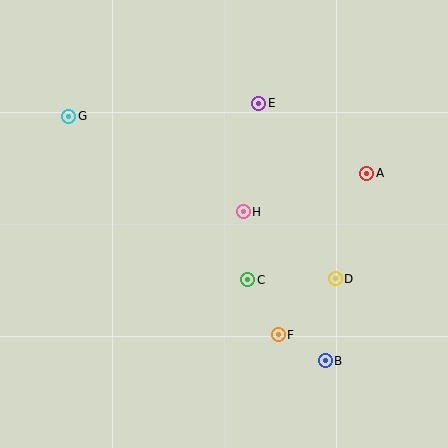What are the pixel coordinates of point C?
Point C is at (248, 280).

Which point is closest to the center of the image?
Point H at (243, 212) is closest to the center.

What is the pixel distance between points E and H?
The distance between E and H is 109 pixels.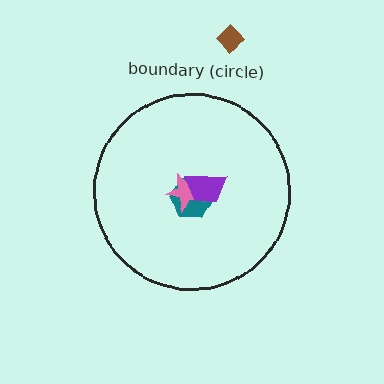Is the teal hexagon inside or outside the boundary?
Inside.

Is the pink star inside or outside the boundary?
Inside.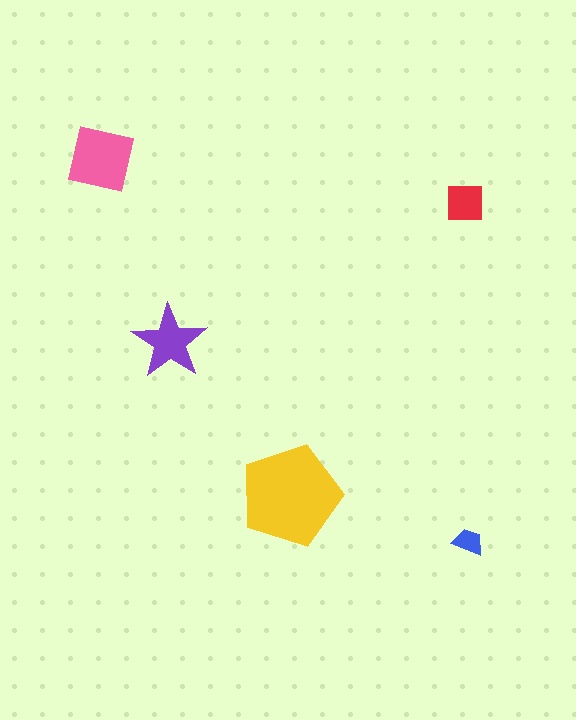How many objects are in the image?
There are 5 objects in the image.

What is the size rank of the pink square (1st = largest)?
2nd.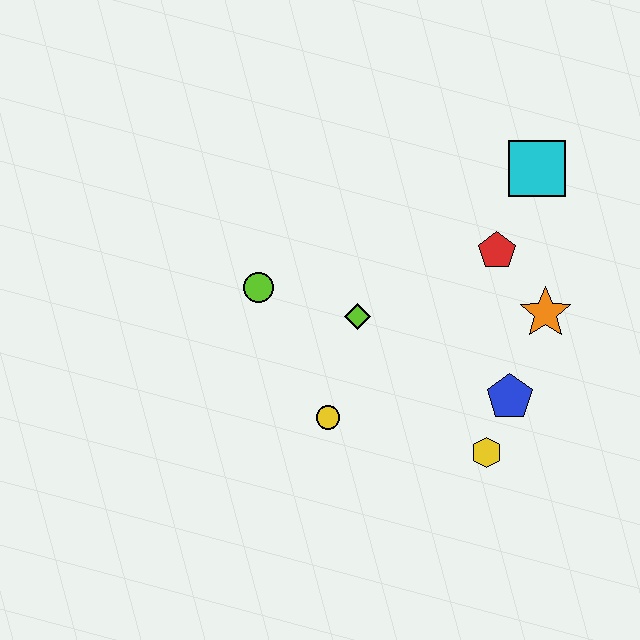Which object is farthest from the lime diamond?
The cyan square is farthest from the lime diamond.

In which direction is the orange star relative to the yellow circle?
The orange star is to the right of the yellow circle.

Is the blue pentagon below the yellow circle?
No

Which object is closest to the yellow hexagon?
The blue pentagon is closest to the yellow hexagon.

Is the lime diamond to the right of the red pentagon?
No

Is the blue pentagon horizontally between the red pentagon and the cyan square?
Yes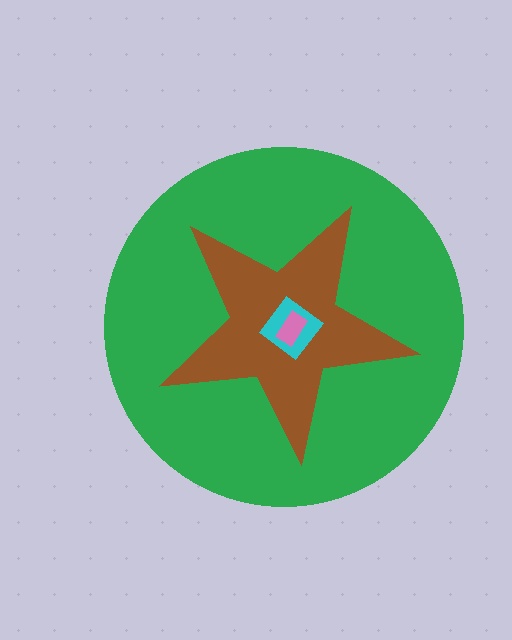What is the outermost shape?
The green circle.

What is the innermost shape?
The pink rectangle.